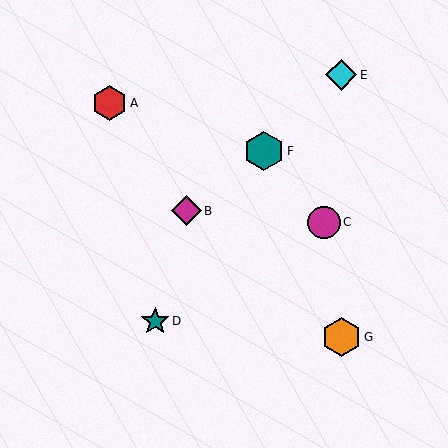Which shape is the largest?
The teal hexagon (labeled F) is the largest.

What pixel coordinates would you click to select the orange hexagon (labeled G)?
Click at (342, 337) to select the orange hexagon G.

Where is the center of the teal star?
The center of the teal star is at (155, 321).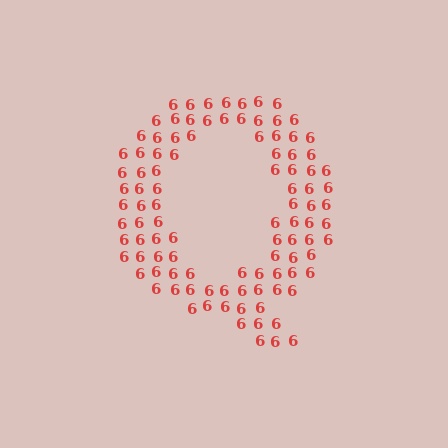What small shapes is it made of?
It is made of small digit 6's.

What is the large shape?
The large shape is the letter Q.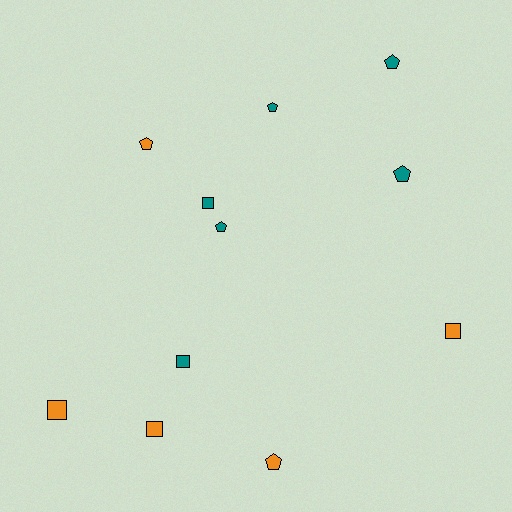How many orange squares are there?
There are 3 orange squares.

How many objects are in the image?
There are 11 objects.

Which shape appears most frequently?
Pentagon, with 6 objects.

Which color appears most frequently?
Teal, with 6 objects.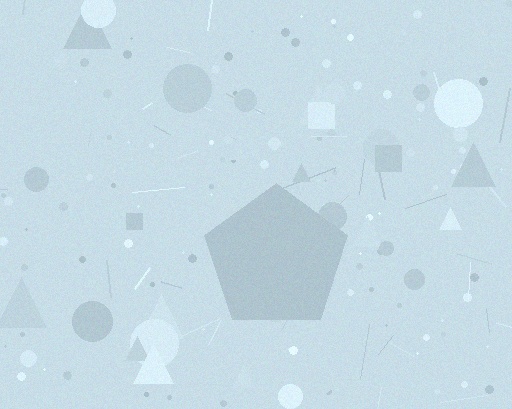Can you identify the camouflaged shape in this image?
The camouflaged shape is a pentagon.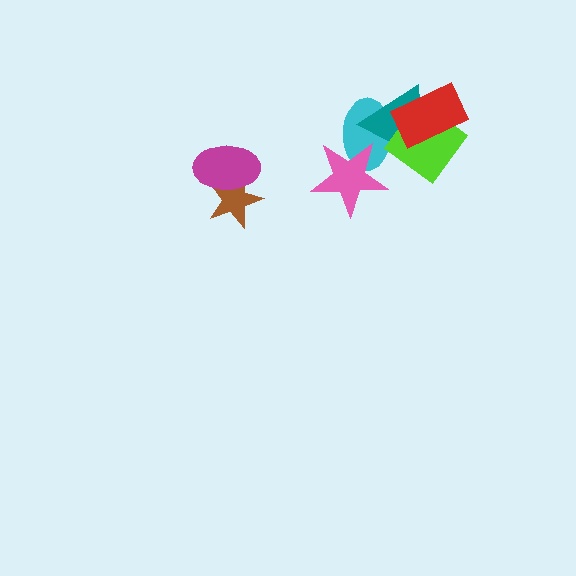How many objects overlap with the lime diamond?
3 objects overlap with the lime diamond.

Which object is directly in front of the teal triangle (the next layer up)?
The pink star is directly in front of the teal triangle.